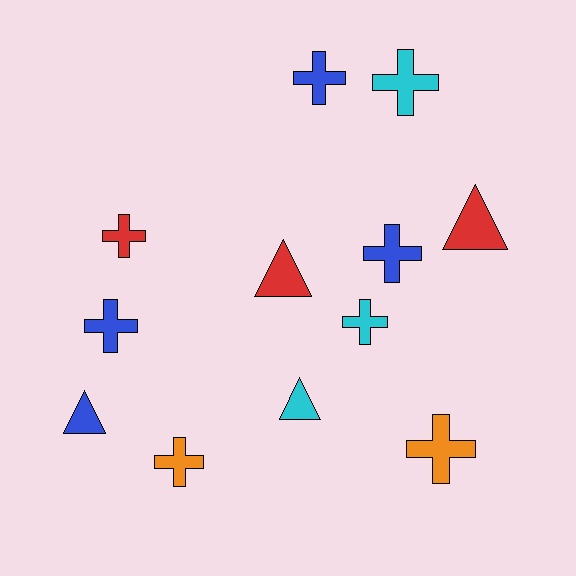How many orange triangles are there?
There are no orange triangles.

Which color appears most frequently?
Blue, with 4 objects.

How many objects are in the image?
There are 12 objects.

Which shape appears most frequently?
Cross, with 8 objects.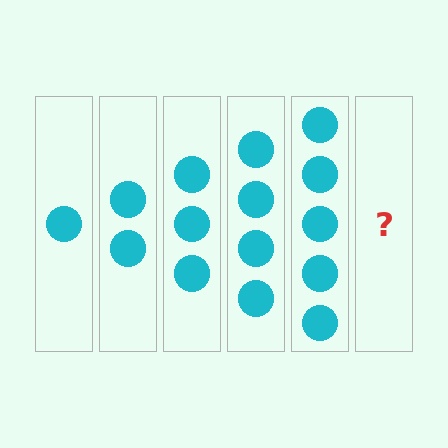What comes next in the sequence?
The next element should be 6 circles.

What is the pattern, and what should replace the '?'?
The pattern is that each step adds one more circle. The '?' should be 6 circles.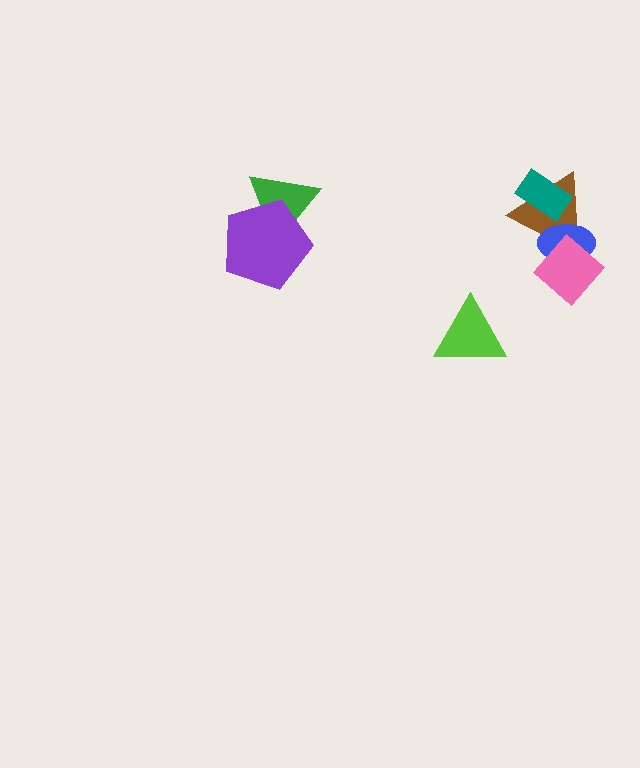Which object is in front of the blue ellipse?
The pink diamond is in front of the blue ellipse.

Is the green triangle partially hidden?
Yes, it is partially covered by another shape.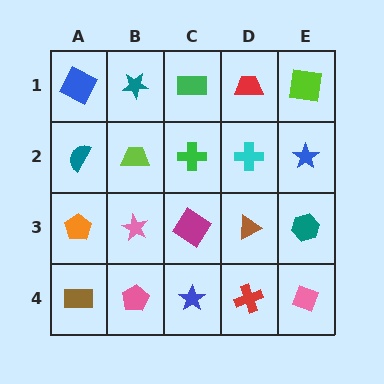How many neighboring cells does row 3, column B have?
4.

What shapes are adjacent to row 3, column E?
A blue star (row 2, column E), a pink diamond (row 4, column E), a brown triangle (row 3, column D).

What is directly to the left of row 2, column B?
A teal semicircle.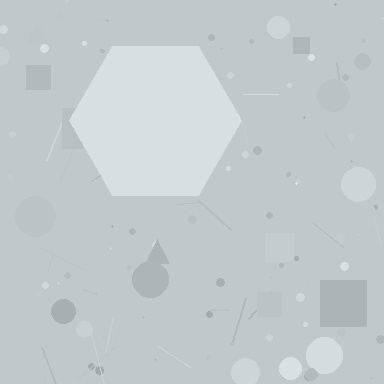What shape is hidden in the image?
A hexagon is hidden in the image.